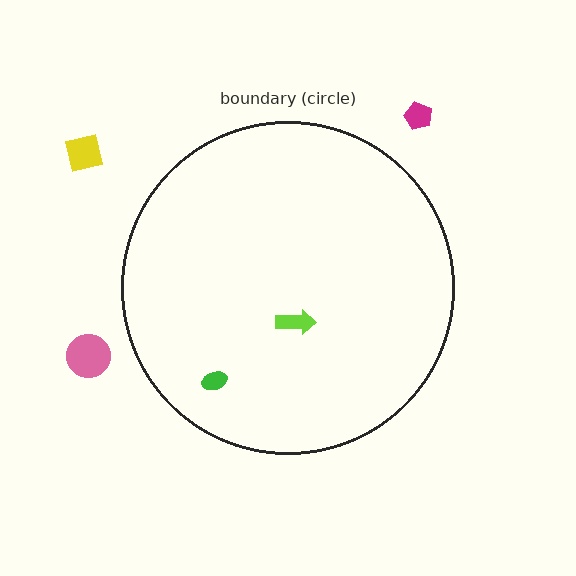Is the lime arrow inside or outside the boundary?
Inside.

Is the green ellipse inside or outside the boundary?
Inside.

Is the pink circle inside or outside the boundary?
Outside.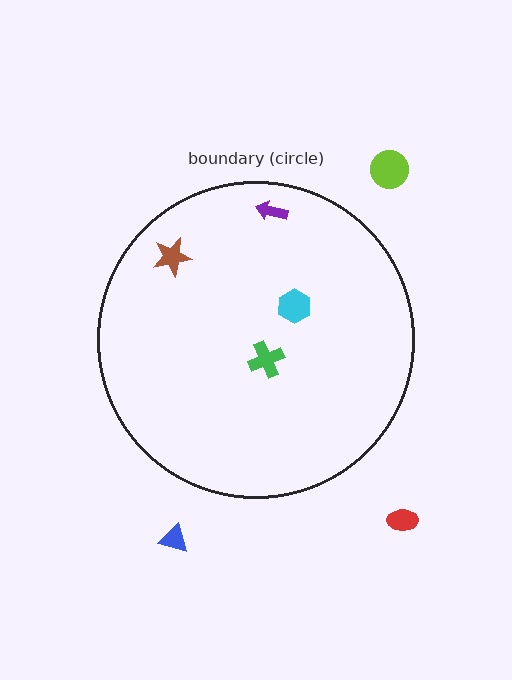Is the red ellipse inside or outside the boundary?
Outside.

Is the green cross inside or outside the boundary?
Inside.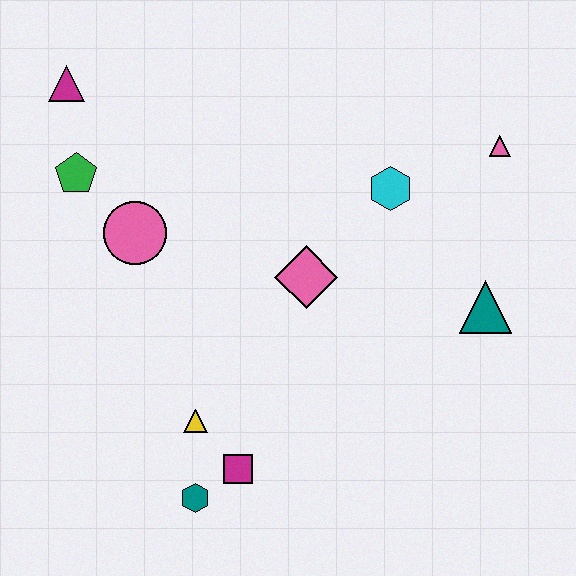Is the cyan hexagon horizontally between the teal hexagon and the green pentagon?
No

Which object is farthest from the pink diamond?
The magenta triangle is farthest from the pink diamond.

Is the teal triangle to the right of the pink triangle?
No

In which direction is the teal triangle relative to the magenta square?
The teal triangle is to the right of the magenta square.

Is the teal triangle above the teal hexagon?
Yes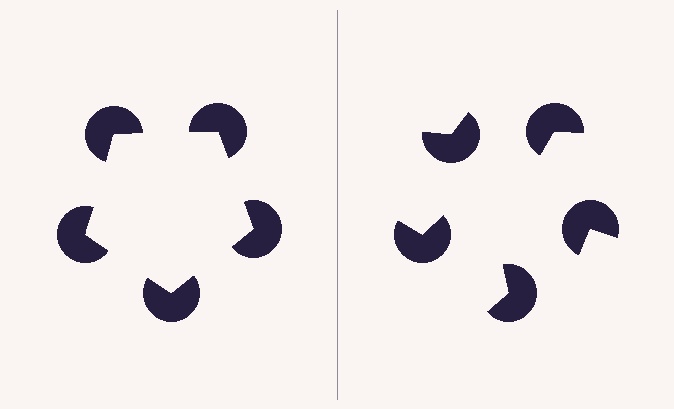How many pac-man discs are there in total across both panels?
10 — 5 on each side.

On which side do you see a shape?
An illusory pentagon appears on the left side. On the right side the wedge cuts are rotated, so no coherent shape forms.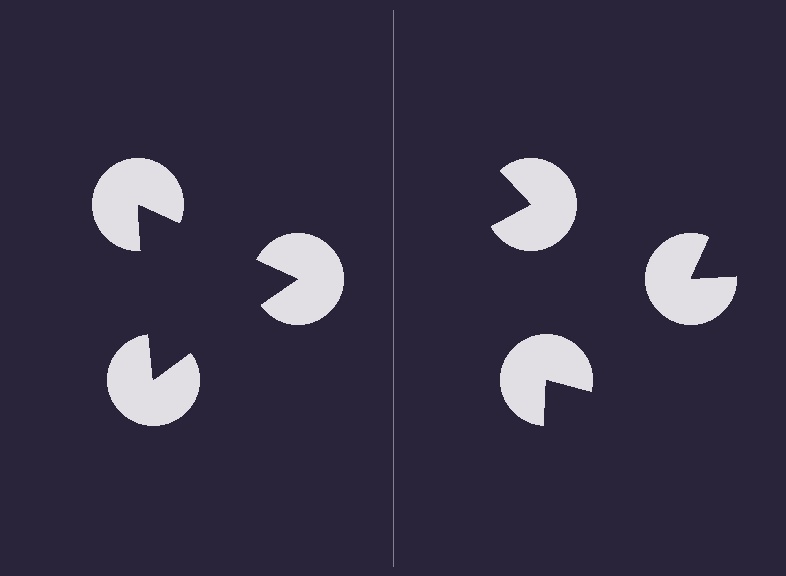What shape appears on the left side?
An illusory triangle.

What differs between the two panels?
The pac-man discs are positioned identically on both sides; only the wedge orientations differ. On the left they align to a triangle; on the right they are misaligned.